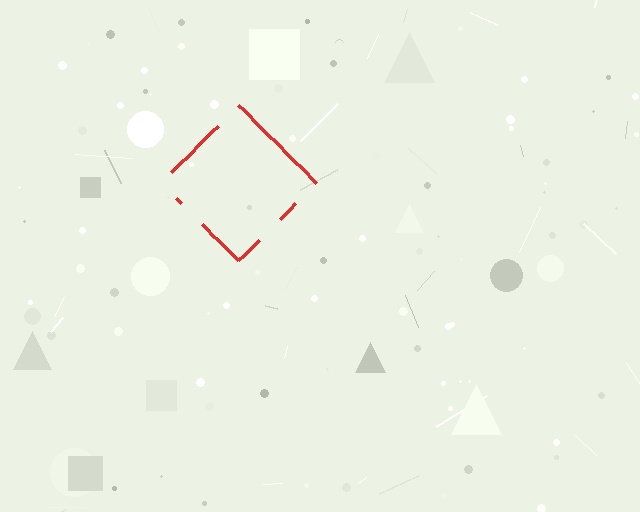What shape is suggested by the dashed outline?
The dashed outline suggests a diamond.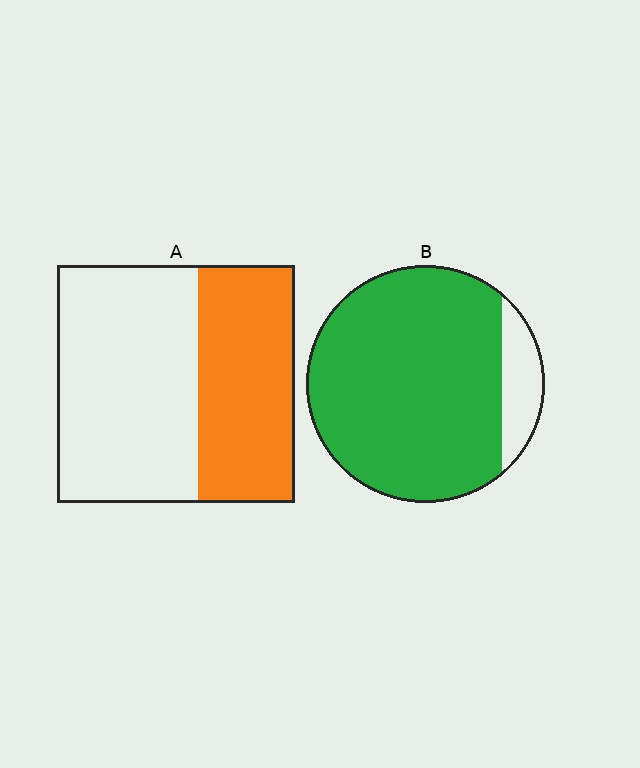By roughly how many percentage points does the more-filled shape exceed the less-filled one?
By roughly 45 percentage points (B over A).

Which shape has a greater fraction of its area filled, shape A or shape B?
Shape B.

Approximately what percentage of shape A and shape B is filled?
A is approximately 40% and B is approximately 90%.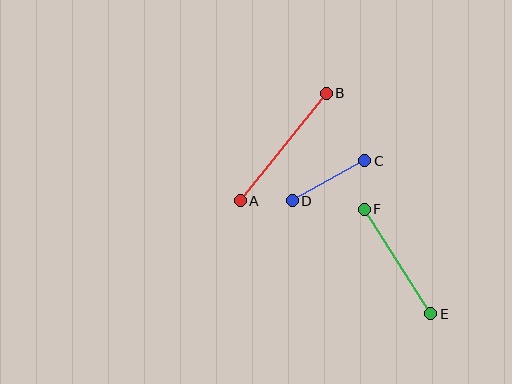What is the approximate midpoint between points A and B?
The midpoint is at approximately (283, 147) pixels.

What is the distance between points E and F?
The distance is approximately 124 pixels.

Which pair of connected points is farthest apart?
Points A and B are farthest apart.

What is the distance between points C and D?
The distance is approximately 83 pixels.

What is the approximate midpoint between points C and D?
The midpoint is at approximately (328, 181) pixels.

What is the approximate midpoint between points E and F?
The midpoint is at approximately (398, 261) pixels.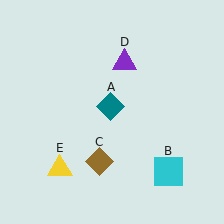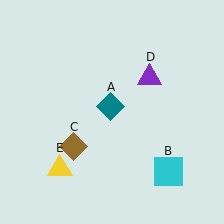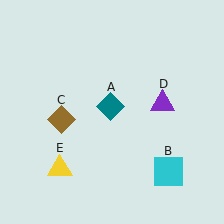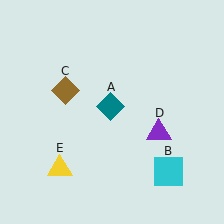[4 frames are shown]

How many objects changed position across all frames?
2 objects changed position: brown diamond (object C), purple triangle (object D).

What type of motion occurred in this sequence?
The brown diamond (object C), purple triangle (object D) rotated clockwise around the center of the scene.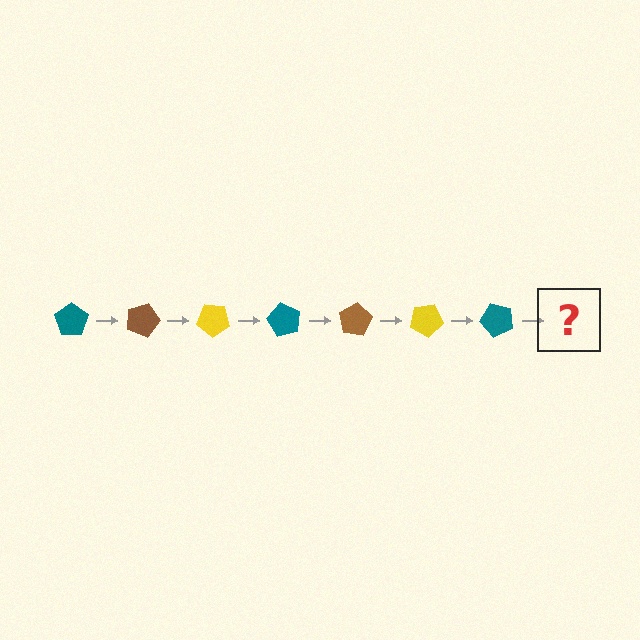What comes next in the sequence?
The next element should be a brown pentagon, rotated 140 degrees from the start.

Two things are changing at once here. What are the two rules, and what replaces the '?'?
The two rules are that it rotates 20 degrees each step and the color cycles through teal, brown, and yellow. The '?' should be a brown pentagon, rotated 140 degrees from the start.